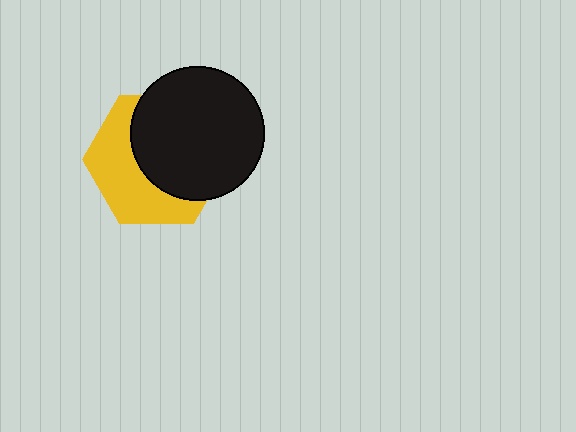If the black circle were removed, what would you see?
You would see the complete yellow hexagon.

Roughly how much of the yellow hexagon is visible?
About half of it is visible (roughly 45%).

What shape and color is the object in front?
The object in front is a black circle.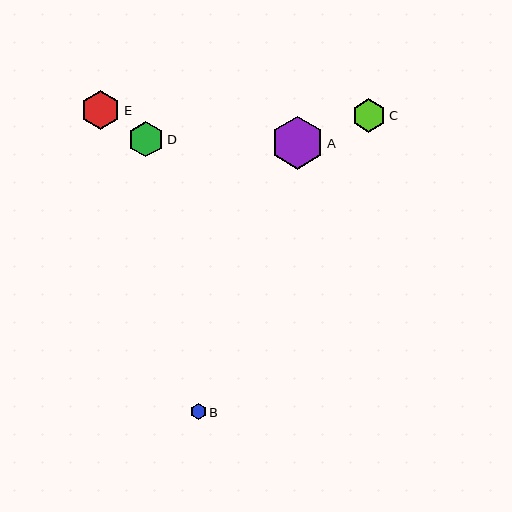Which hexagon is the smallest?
Hexagon B is the smallest with a size of approximately 16 pixels.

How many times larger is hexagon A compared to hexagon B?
Hexagon A is approximately 3.2 times the size of hexagon B.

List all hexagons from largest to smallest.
From largest to smallest: A, E, D, C, B.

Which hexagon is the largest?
Hexagon A is the largest with a size of approximately 53 pixels.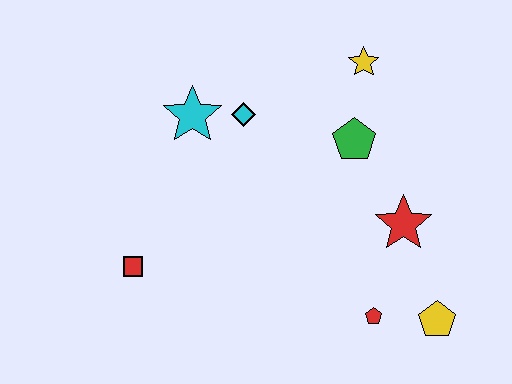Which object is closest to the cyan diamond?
The cyan star is closest to the cyan diamond.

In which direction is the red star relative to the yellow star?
The red star is below the yellow star.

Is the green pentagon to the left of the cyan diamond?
No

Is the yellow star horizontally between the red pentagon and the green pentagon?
Yes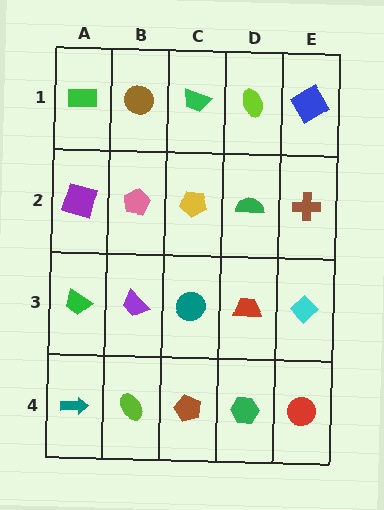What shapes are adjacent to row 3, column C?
A yellow pentagon (row 2, column C), a brown pentagon (row 4, column C), a purple trapezoid (row 3, column B), a red trapezoid (row 3, column D).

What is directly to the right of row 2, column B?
A yellow pentagon.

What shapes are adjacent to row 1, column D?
A green semicircle (row 2, column D), a green trapezoid (row 1, column C), a blue diamond (row 1, column E).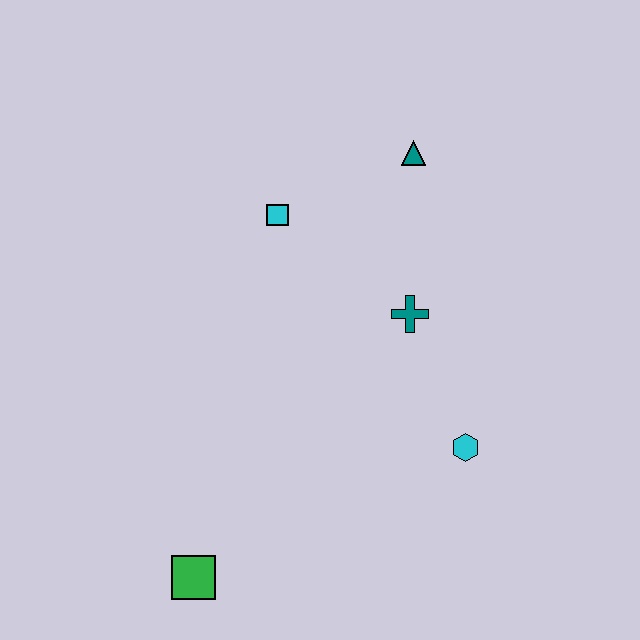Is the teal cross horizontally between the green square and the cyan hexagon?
Yes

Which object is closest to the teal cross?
The cyan hexagon is closest to the teal cross.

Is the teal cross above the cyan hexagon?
Yes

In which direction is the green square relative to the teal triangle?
The green square is below the teal triangle.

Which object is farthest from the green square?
The teal triangle is farthest from the green square.